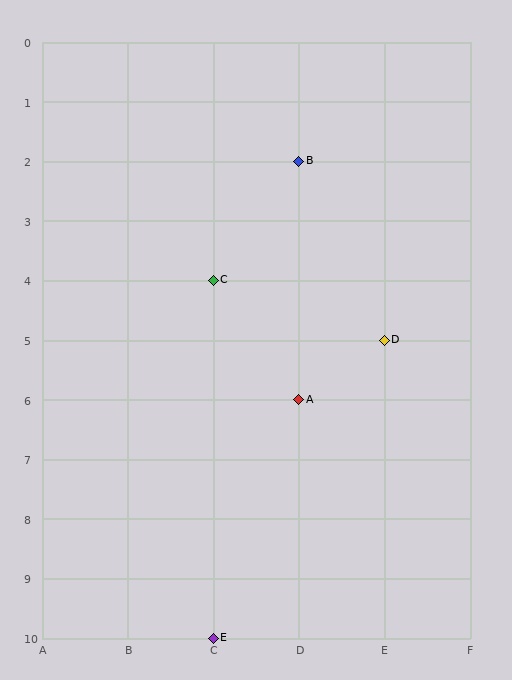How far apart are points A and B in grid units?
Points A and B are 4 rows apart.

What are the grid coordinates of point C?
Point C is at grid coordinates (C, 4).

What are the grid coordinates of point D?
Point D is at grid coordinates (E, 5).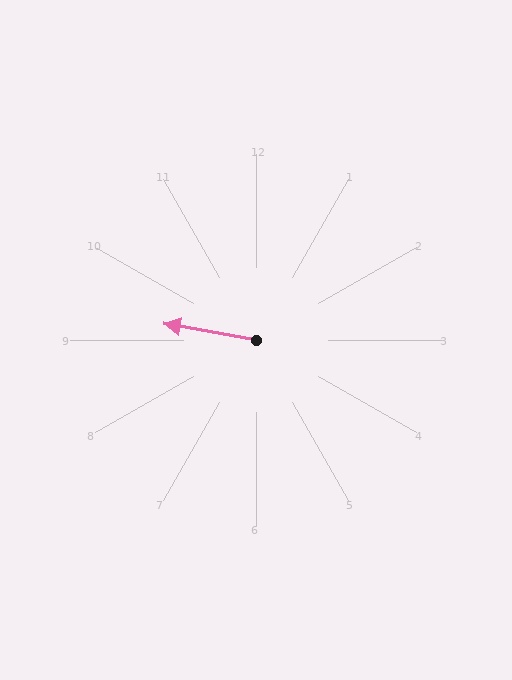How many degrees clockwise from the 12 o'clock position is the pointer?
Approximately 280 degrees.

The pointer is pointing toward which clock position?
Roughly 9 o'clock.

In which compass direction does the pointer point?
West.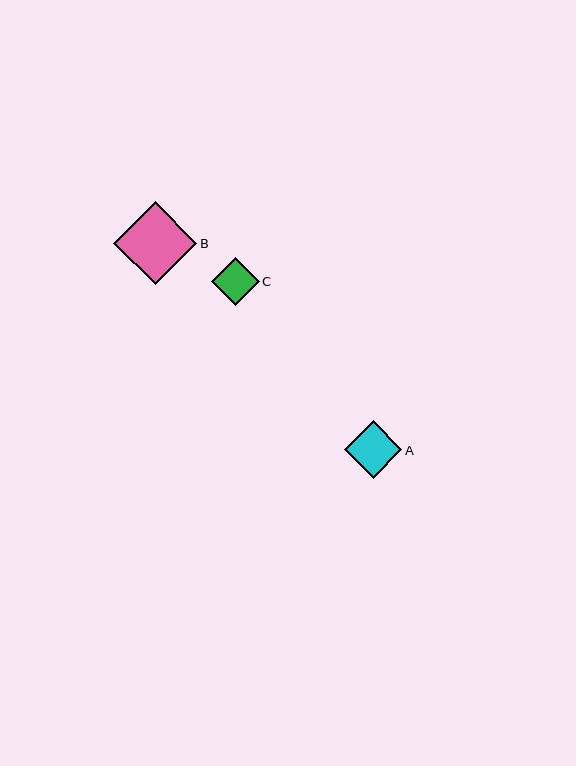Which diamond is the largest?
Diamond B is the largest with a size of approximately 83 pixels.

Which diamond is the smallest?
Diamond C is the smallest with a size of approximately 48 pixels.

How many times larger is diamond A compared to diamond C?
Diamond A is approximately 1.2 times the size of diamond C.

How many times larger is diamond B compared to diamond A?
Diamond B is approximately 1.5 times the size of diamond A.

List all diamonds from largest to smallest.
From largest to smallest: B, A, C.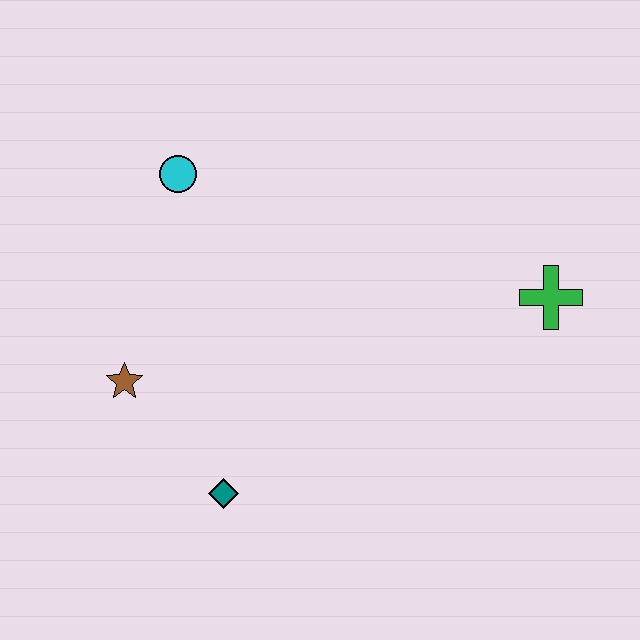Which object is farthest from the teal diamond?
The green cross is farthest from the teal diamond.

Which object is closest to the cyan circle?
The brown star is closest to the cyan circle.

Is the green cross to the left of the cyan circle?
No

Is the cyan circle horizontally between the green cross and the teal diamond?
No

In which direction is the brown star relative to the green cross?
The brown star is to the left of the green cross.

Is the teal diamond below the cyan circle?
Yes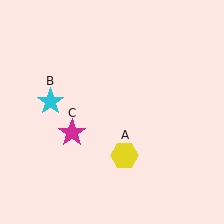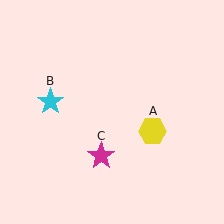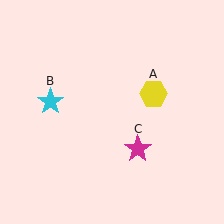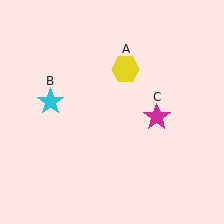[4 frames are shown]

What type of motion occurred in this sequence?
The yellow hexagon (object A), magenta star (object C) rotated counterclockwise around the center of the scene.